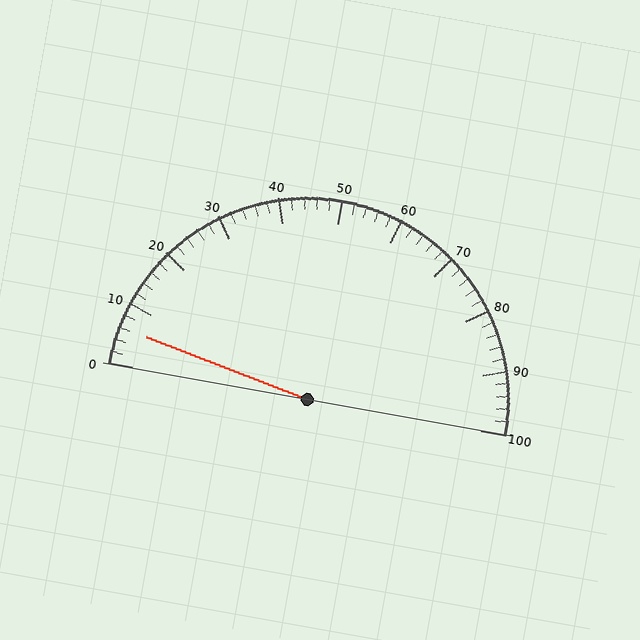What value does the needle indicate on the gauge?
The needle indicates approximately 6.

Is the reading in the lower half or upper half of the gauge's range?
The reading is in the lower half of the range (0 to 100).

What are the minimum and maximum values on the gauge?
The gauge ranges from 0 to 100.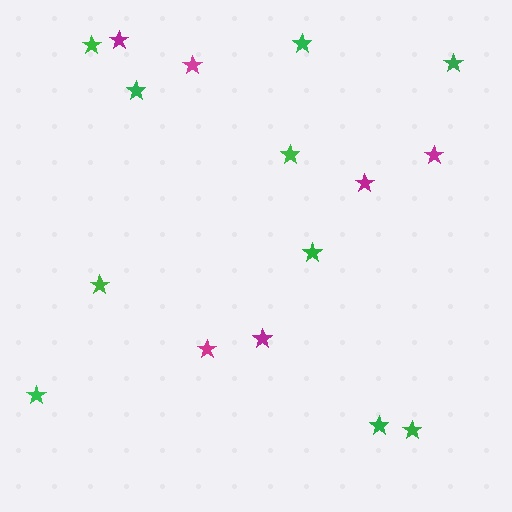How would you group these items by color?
There are 2 groups: one group of green stars (10) and one group of magenta stars (6).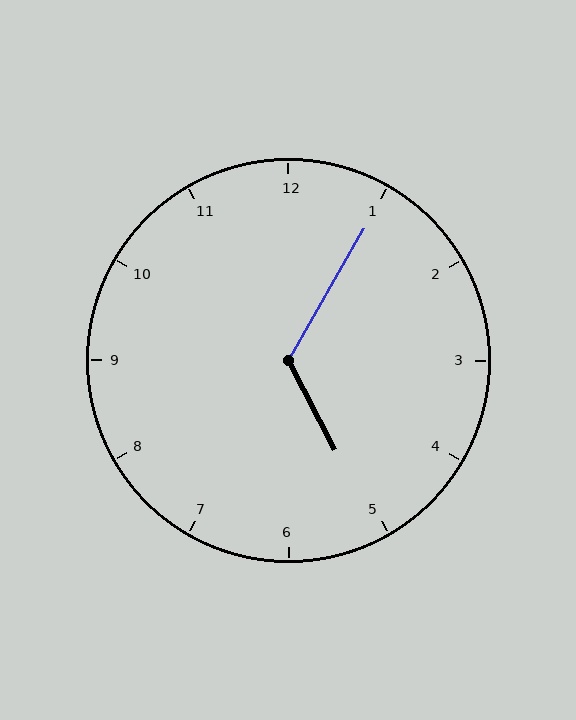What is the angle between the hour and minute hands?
Approximately 122 degrees.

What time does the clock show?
5:05.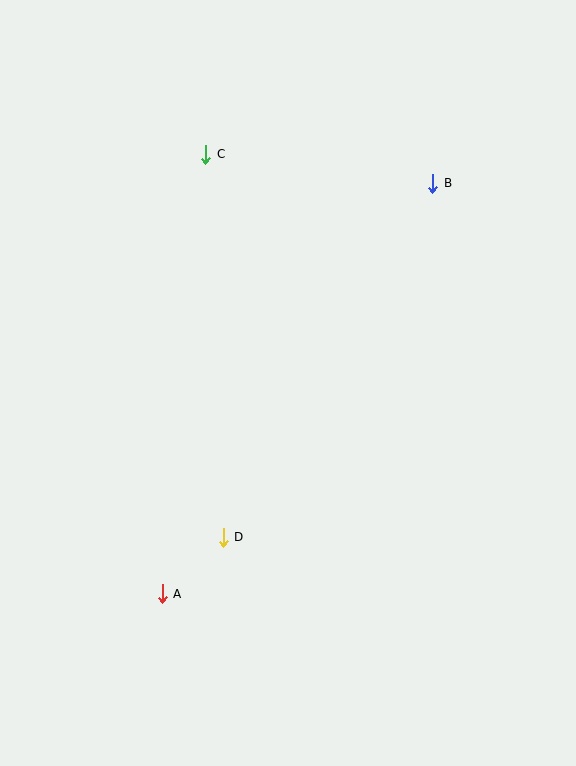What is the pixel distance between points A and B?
The distance between A and B is 492 pixels.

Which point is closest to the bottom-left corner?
Point A is closest to the bottom-left corner.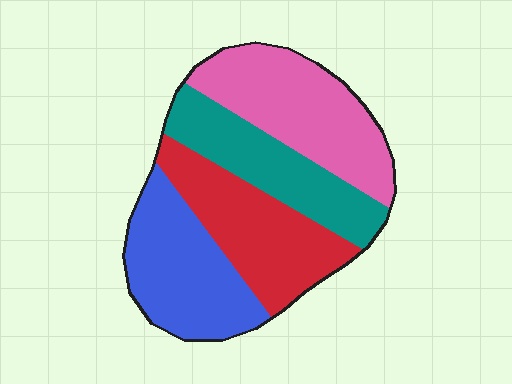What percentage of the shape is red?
Red takes up about one quarter (1/4) of the shape.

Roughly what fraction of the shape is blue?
Blue takes up between a quarter and a half of the shape.